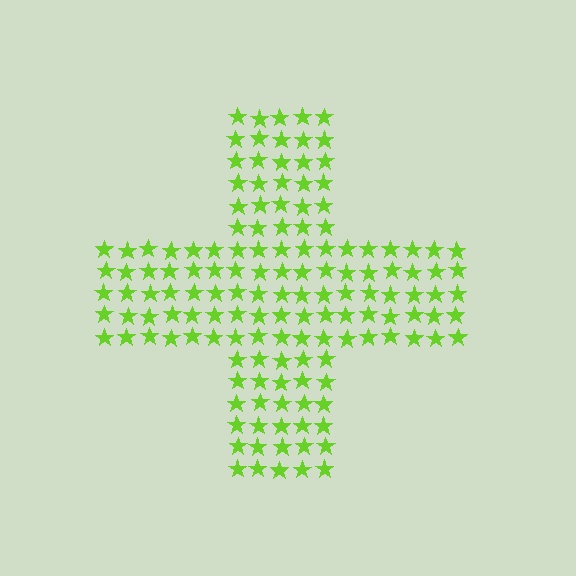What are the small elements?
The small elements are stars.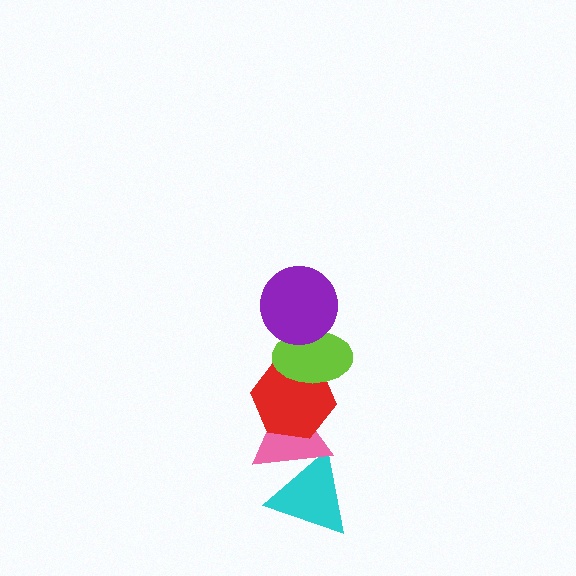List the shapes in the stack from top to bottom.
From top to bottom: the purple circle, the lime ellipse, the red hexagon, the pink triangle, the cyan triangle.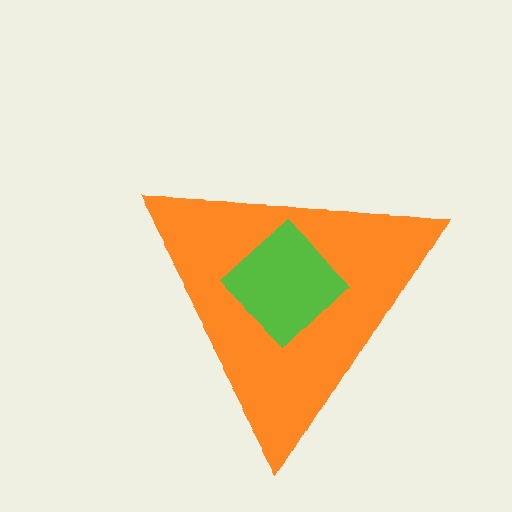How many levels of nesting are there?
2.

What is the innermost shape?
The lime diamond.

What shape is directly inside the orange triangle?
The lime diamond.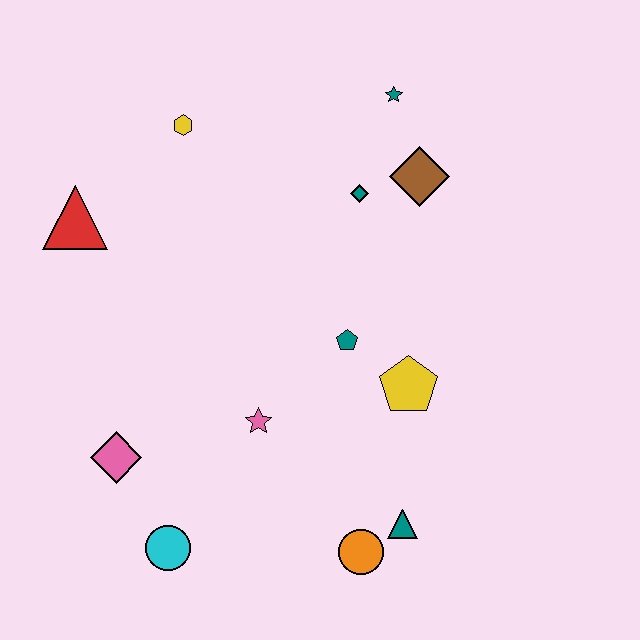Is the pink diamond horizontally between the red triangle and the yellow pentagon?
Yes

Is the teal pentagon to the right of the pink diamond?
Yes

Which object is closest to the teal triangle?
The orange circle is closest to the teal triangle.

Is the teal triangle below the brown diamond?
Yes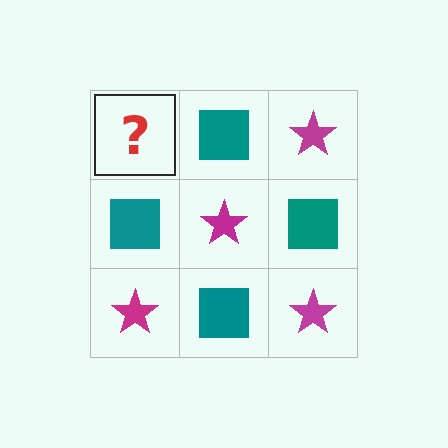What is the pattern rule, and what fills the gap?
The rule is that it alternates magenta star and teal square in a checkerboard pattern. The gap should be filled with a magenta star.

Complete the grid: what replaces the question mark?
The question mark should be replaced with a magenta star.